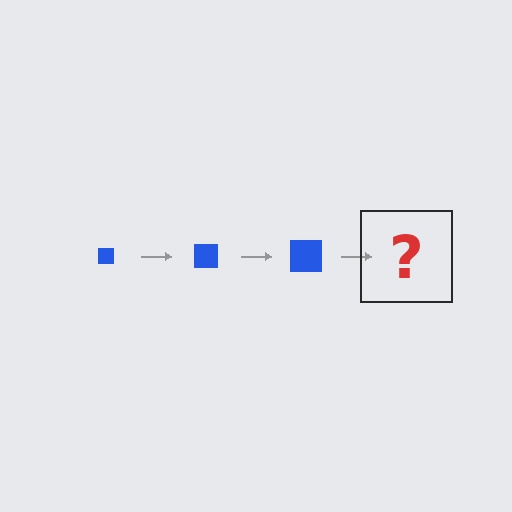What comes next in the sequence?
The next element should be a blue square, larger than the previous one.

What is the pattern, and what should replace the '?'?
The pattern is that the square gets progressively larger each step. The '?' should be a blue square, larger than the previous one.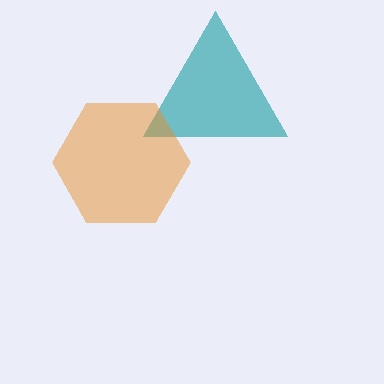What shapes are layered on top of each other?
The layered shapes are: a teal triangle, an orange hexagon.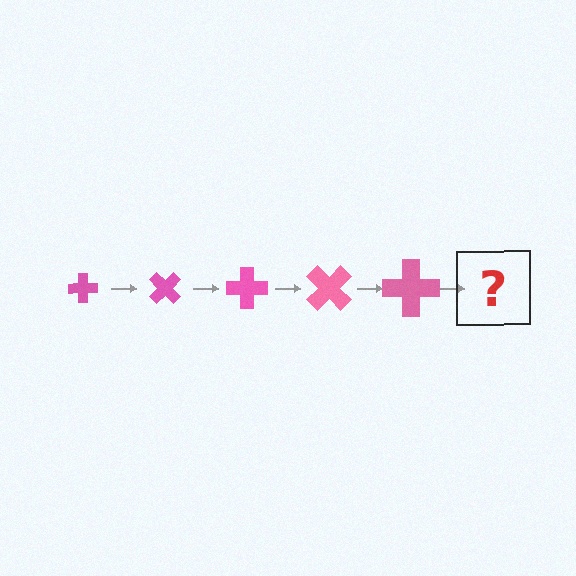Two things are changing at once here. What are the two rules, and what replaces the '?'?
The two rules are that the cross grows larger each step and it rotates 45 degrees each step. The '?' should be a cross, larger than the previous one and rotated 225 degrees from the start.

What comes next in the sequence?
The next element should be a cross, larger than the previous one and rotated 225 degrees from the start.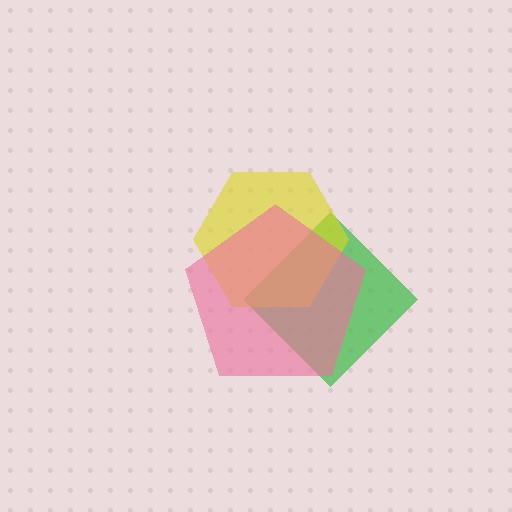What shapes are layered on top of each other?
The layered shapes are: a green diamond, a yellow hexagon, a pink pentagon.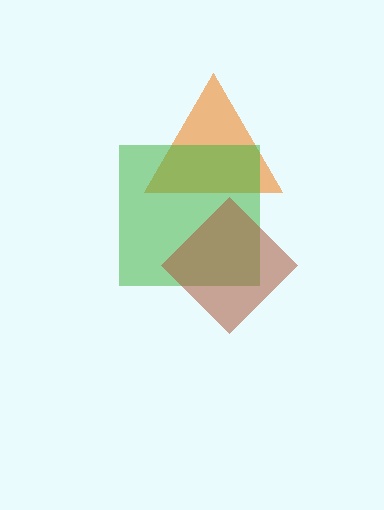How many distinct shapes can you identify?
There are 3 distinct shapes: an orange triangle, a green square, a brown diamond.